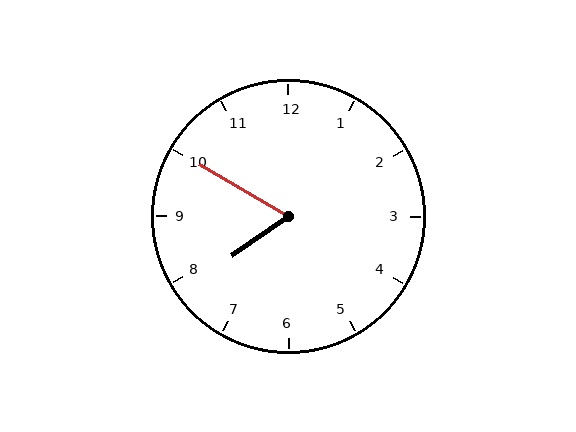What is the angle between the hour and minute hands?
Approximately 65 degrees.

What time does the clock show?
7:50.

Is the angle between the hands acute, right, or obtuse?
It is acute.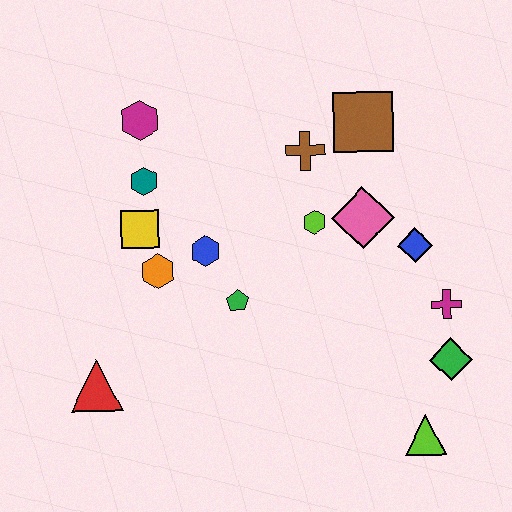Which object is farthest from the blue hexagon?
The lime triangle is farthest from the blue hexagon.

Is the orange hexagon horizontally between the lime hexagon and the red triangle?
Yes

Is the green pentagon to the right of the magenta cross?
No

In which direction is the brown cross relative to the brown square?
The brown cross is to the left of the brown square.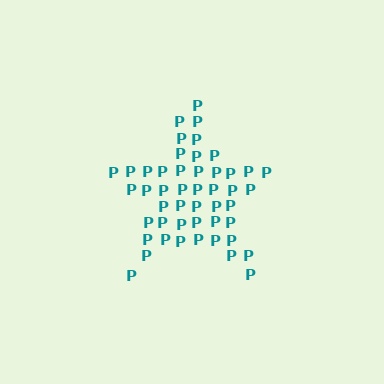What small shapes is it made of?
It is made of small letter P's.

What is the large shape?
The large shape is a star.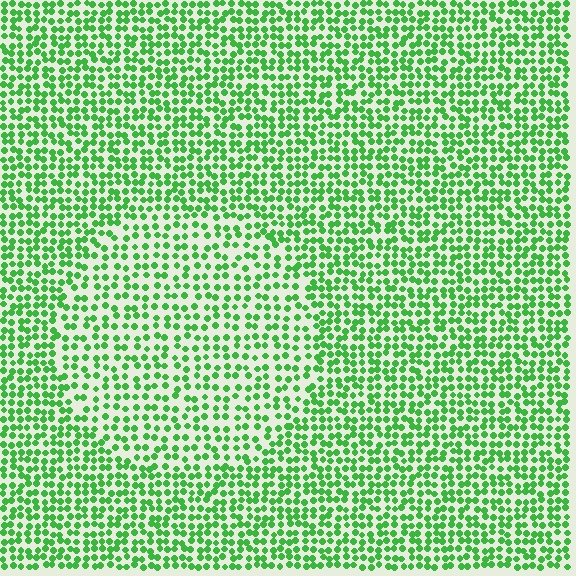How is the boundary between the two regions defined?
The boundary is defined by a change in element density (approximately 1.5x ratio). All elements are the same color, size, and shape.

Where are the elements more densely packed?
The elements are more densely packed outside the circle boundary.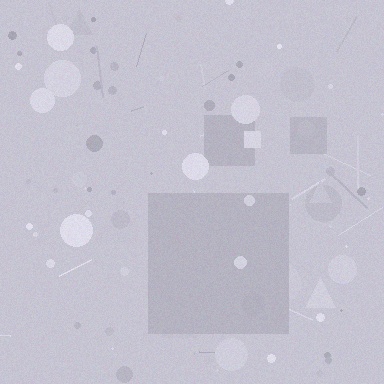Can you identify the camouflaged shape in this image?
The camouflaged shape is a square.